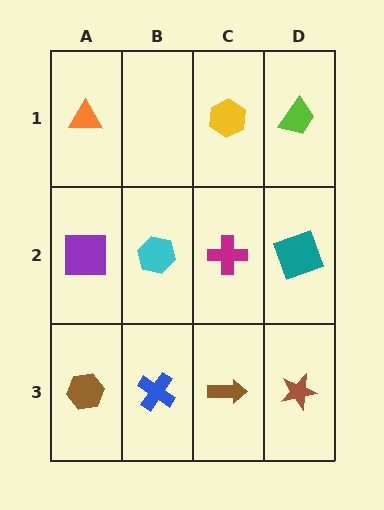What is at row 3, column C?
A brown arrow.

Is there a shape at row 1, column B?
No, that cell is empty.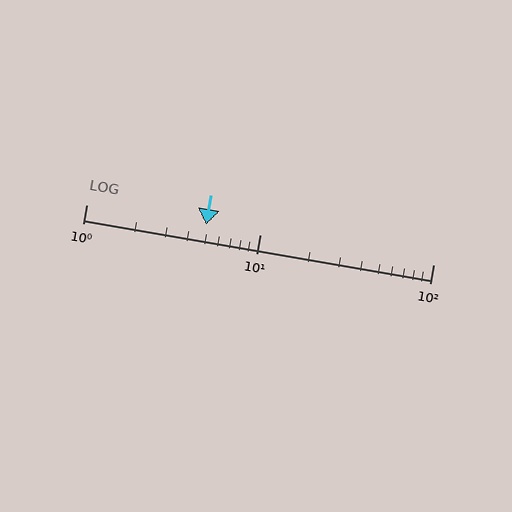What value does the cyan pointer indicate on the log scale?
The pointer indicates approximately 4.9.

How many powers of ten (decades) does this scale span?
The scale spans 2 decades, from 1 to 100.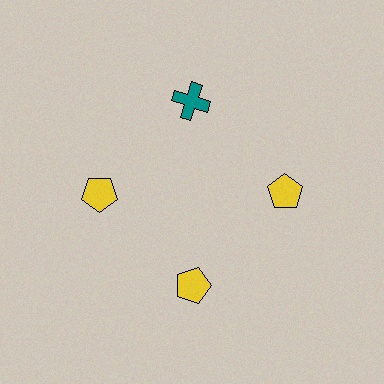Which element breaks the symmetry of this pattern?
The teal cross at roughly the 12 o'clock position breaks the symmetry. All other shapes are yellow pentagons.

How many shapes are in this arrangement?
There are 4 shapes arranged in a ring pattern.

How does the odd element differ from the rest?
It differs in both color (teal instead of yellow) and shape (cross instead of pentagon).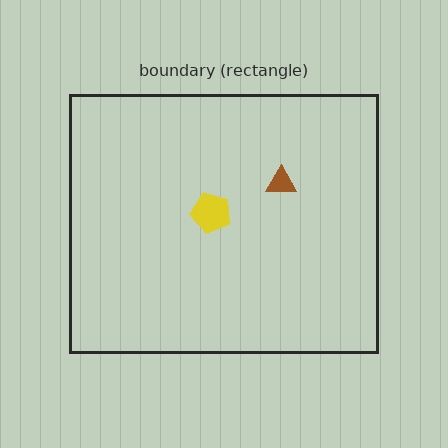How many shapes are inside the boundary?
2 inside, 0 outside.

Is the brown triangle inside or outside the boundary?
Inside.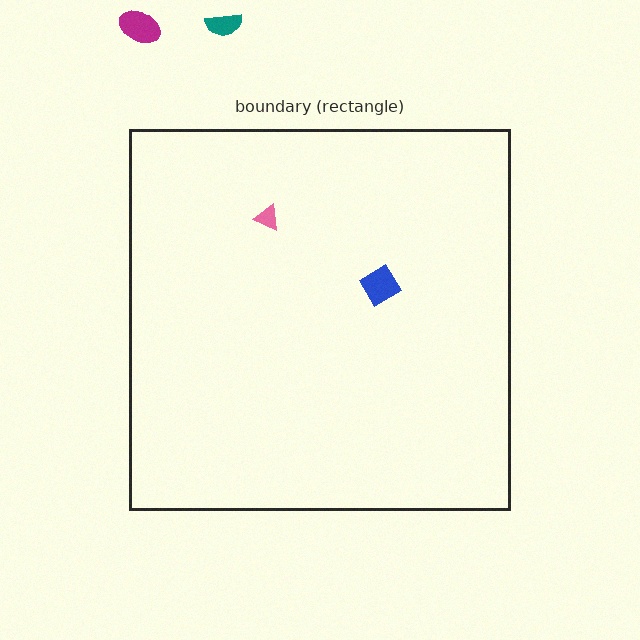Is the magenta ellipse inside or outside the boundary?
Outside.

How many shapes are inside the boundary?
2 inside, 2 outside.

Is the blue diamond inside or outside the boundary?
Inside.